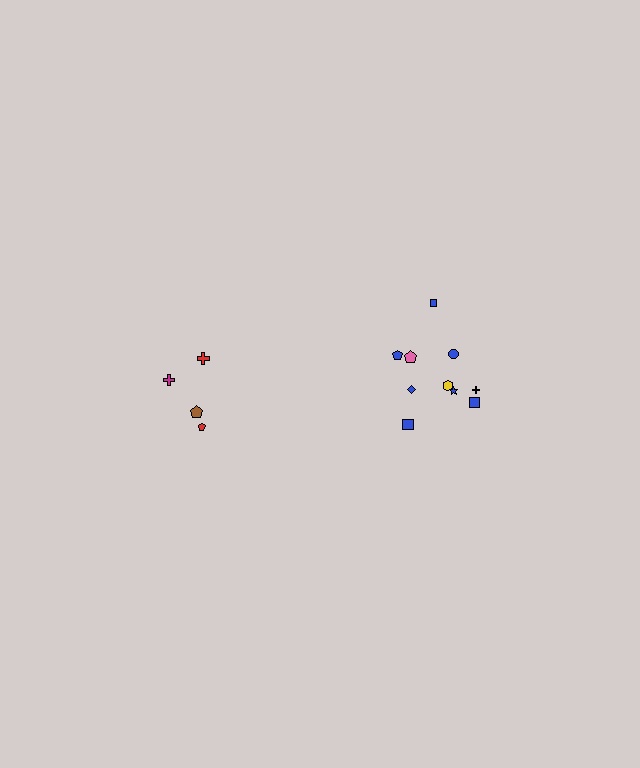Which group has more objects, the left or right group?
The right group.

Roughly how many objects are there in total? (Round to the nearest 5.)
Roughly 15 objects in total.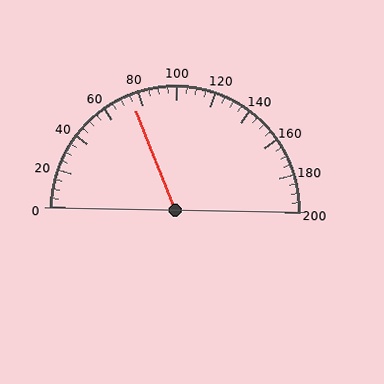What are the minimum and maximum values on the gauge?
The gauge ranges from 0 to 200.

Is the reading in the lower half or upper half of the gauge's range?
The reading is in the lower half of the range (0 to 200).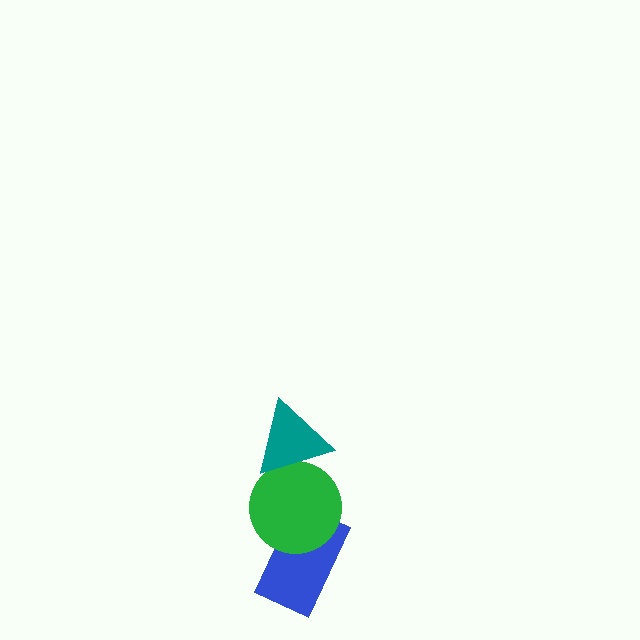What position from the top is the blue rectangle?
The blue rectangle is 3rd from the top.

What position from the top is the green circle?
The green circle is 2nd from the top.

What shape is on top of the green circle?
The teal triangle is on top of the green circle.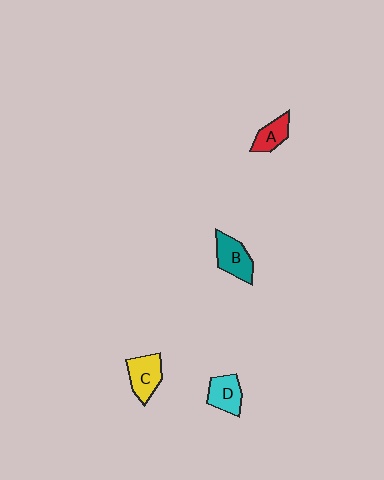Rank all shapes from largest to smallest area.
From largest to smallest: B (teal), C (yellow), D (cyan), A (red).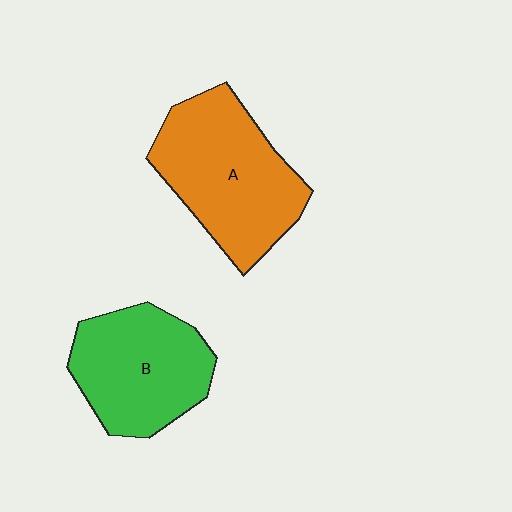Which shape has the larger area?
Shape A (orange).